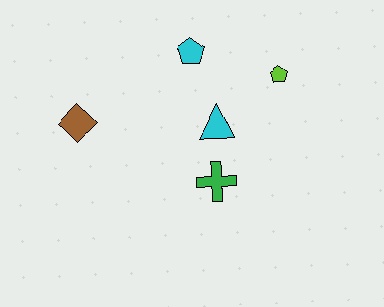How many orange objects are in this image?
There are no orange objects.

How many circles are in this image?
There are no circles.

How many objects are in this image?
There are 5 objects.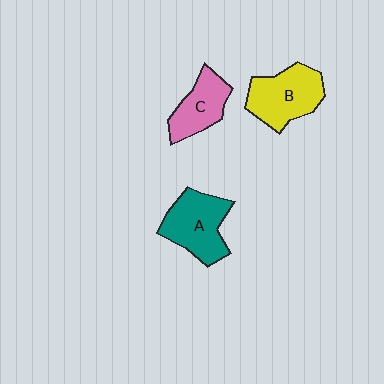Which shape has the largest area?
Shape B (yellow).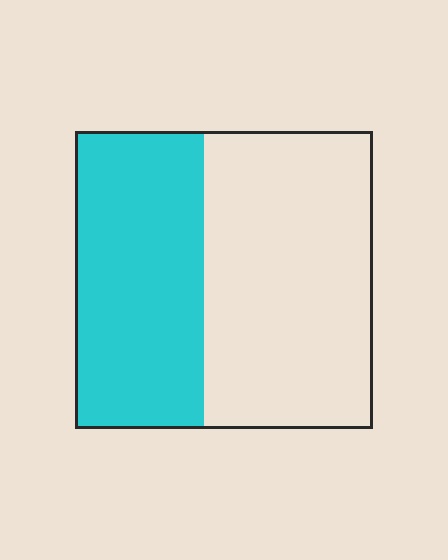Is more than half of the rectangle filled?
No.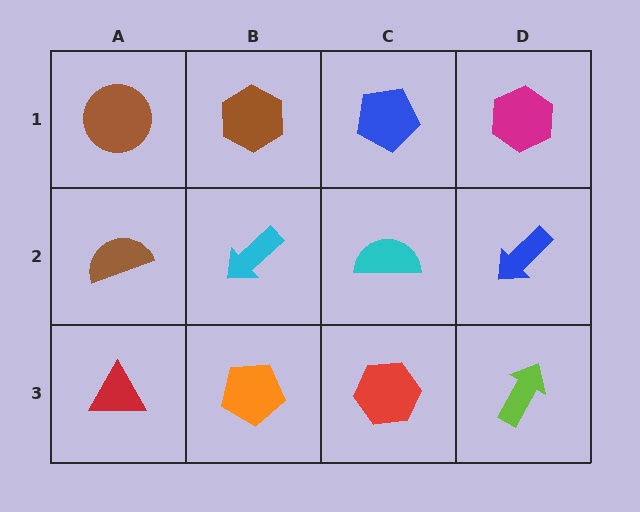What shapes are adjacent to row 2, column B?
A brown hexagon (row 1, column B), an orange pentagon (row 3, column B), a brown semicircle (row 2, column A), a cyan semicircle (row 2, column C).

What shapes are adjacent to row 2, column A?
A brown circle (row 1, column A), a red triangle (row 3, column A), a cyan arrow (row 2, column B).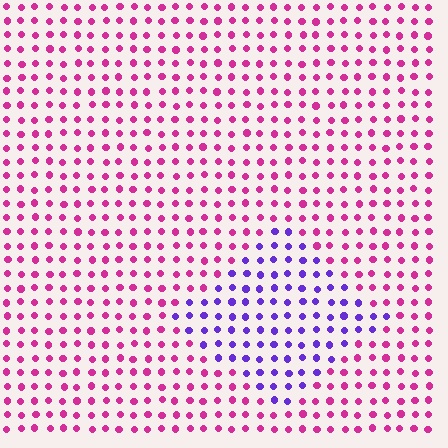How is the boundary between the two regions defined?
The boundary is defined purely by a slight shift in hue (about 60 degrees). Spacing, size, and orientation are identical on both sides.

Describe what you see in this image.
The image is filled with small magenta elements in a uniform arrangement. A diamond-shaped region is visible where the elements are tinted to a slightly different hue, forming a subtle color boundary.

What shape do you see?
I see a diamond.